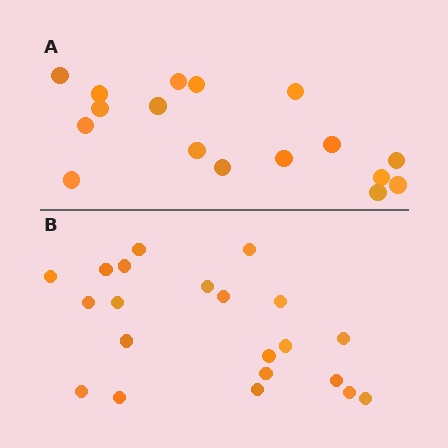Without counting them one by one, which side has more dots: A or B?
Region B (the bottom region) has more dots.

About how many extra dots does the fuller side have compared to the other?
Region B has about 4 more dots than region A.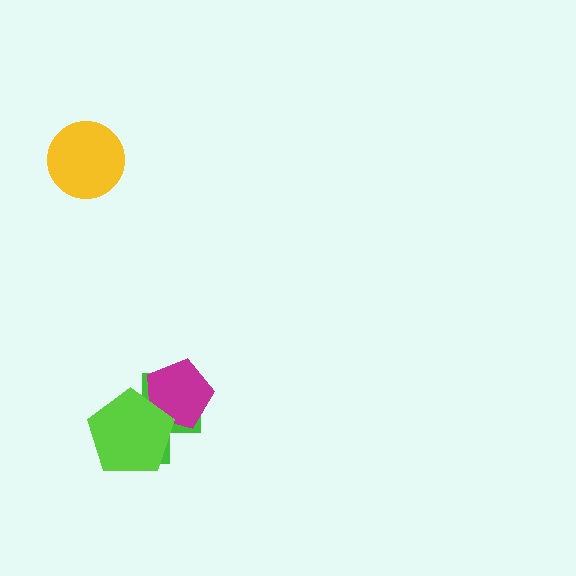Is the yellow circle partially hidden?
No, no other shape covers it.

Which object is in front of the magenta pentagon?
The lime pentagon is in front of the magenta pentagon.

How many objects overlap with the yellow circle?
0 objects overlap with the yellow circle.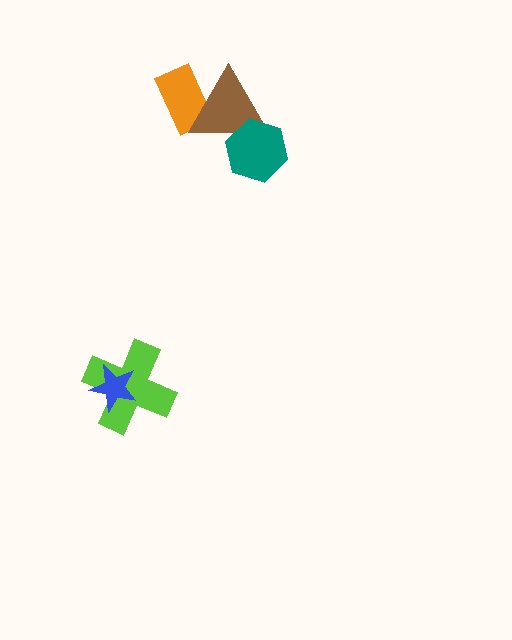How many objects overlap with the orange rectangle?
1 object overlaps with the orange rectangle.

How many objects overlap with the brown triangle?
2 objects overlap with the brown triangle.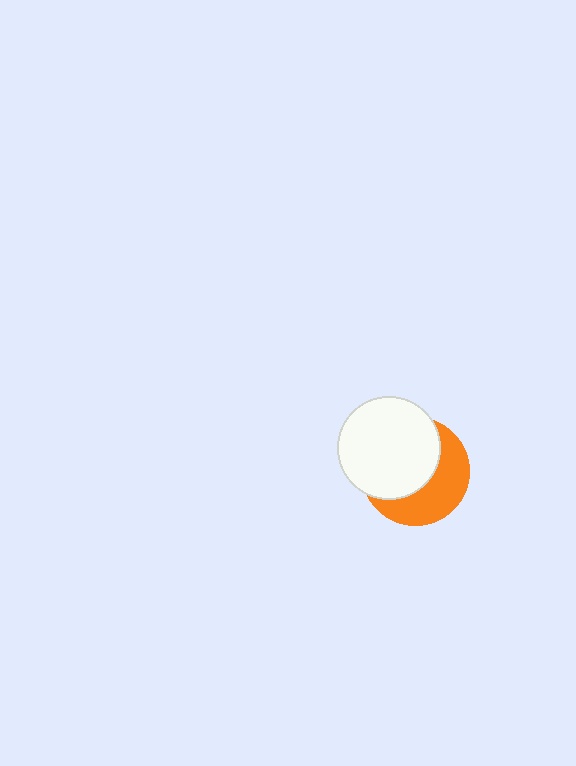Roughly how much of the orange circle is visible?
A small part of it is visible (roughly 44%).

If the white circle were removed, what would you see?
You would see the complete orange circle.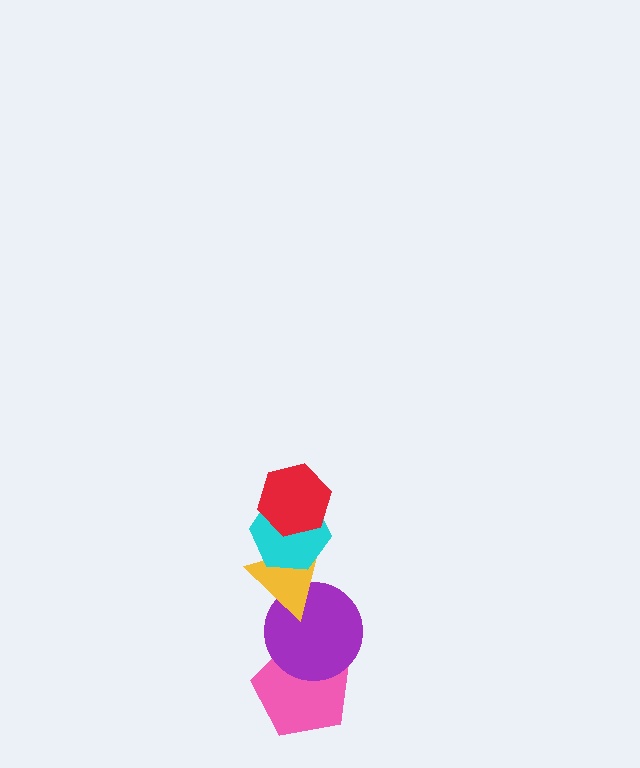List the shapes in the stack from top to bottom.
From top to bottom: the red hexagon, the cyan hexagon, the yellow triangle, the purple circle, the pink pentagon.